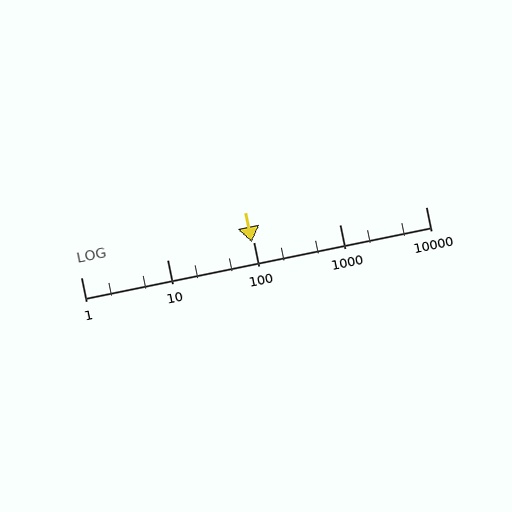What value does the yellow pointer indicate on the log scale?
The pointer indicates approximately 97.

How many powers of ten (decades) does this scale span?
The scale spans 4 decades, from 1 to 10000.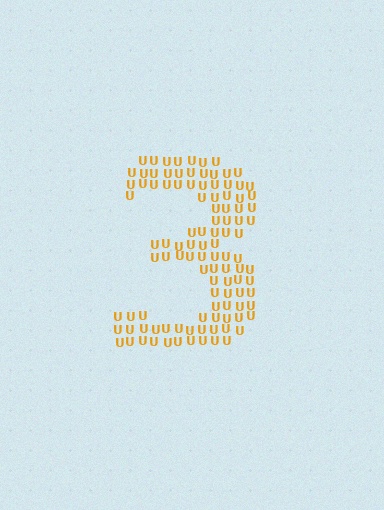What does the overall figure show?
The overall figure shows the digit 3.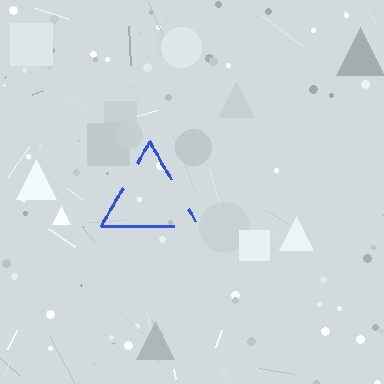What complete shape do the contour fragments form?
The contour fragments form a triangle.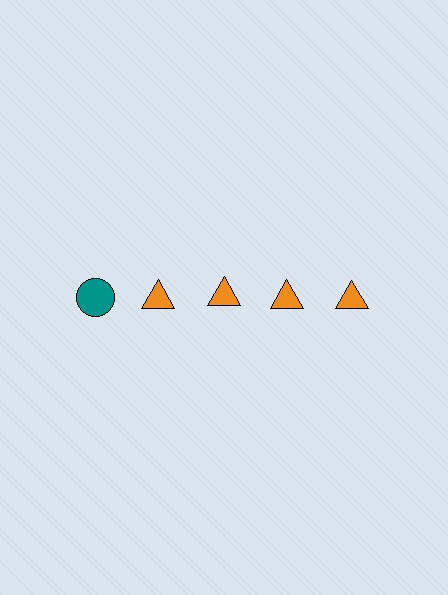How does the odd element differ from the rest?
It differs in both color (teal instead of orange) and shape (circle instead of triangle).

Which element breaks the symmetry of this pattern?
The teal circle in the top row, leftmost column breaks the symmetry. All other shapes are orange triangles.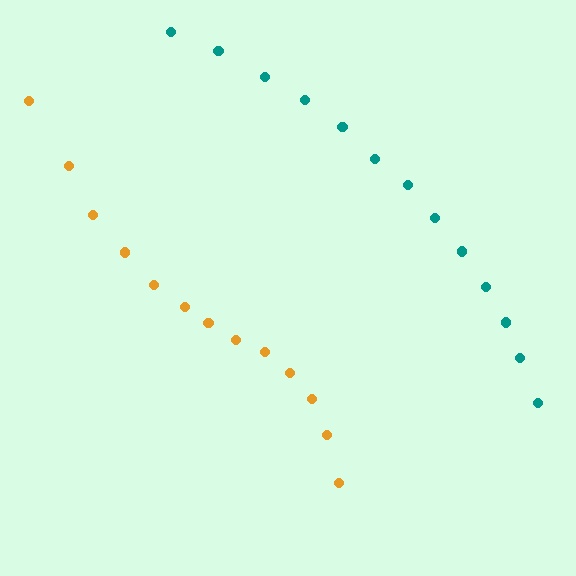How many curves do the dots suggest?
There are 2 distinct paths.